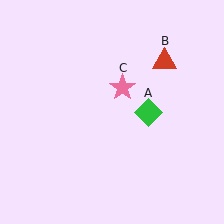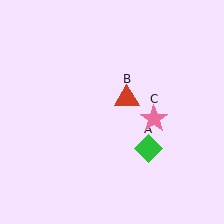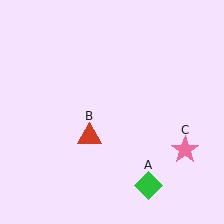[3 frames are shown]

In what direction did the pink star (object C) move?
The pink star (object C) moved down and to the right.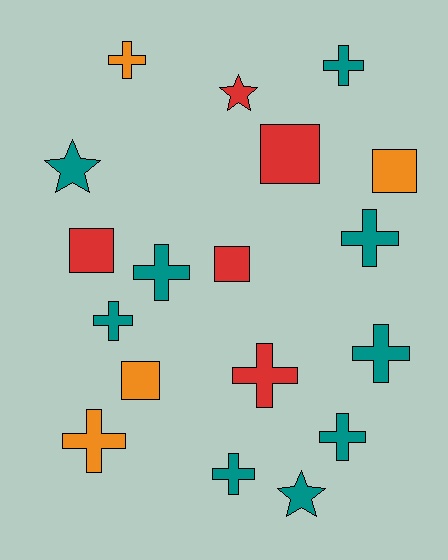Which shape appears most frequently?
Cross, with 10 objects.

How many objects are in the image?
There are 18 objects.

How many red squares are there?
There are 3 red squares.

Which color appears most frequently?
Teal, with 9 objects.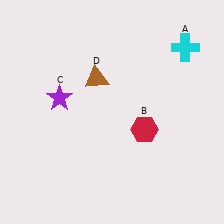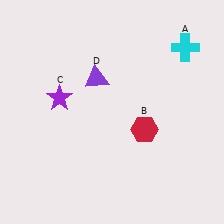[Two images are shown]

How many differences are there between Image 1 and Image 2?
There is 1 difference between the two images.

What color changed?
The triangle (D) changed from brown in Image 1 to purple in Image 2.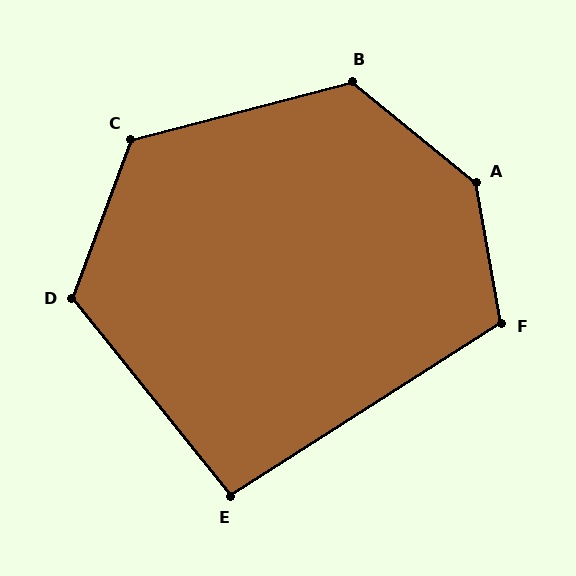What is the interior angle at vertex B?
Approximately 126 degrees (obtuse).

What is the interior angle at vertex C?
Approximately 125 degrees (obtuse).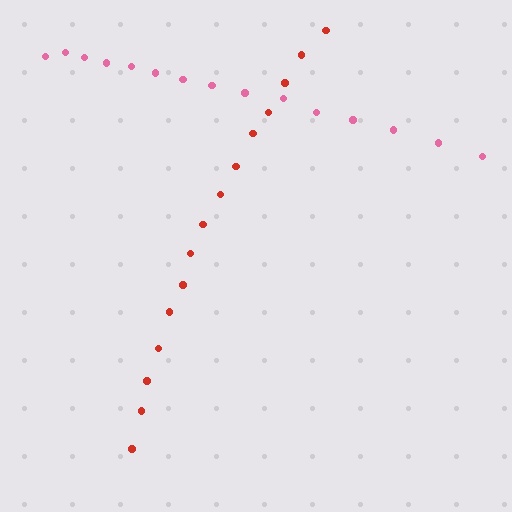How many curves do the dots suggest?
There are 2 distinct paths.